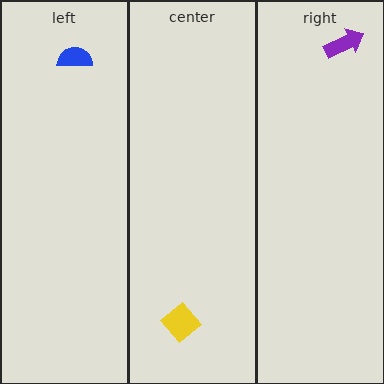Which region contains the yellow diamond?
The center region.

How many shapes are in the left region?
1.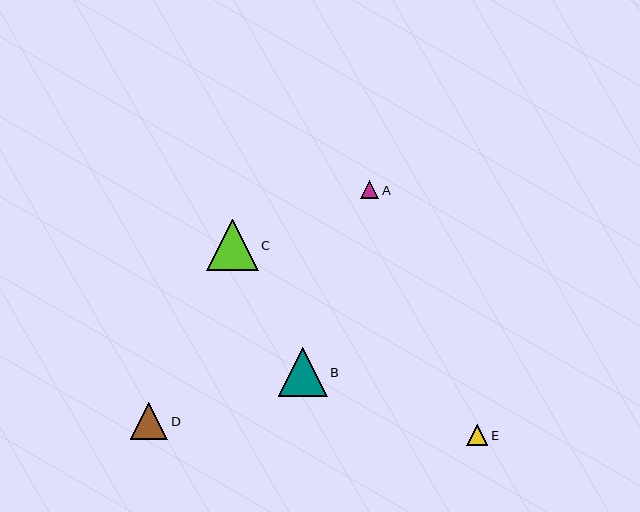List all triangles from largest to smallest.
From largest to smallest: C, B, D, E, A.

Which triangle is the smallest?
Triangle A is the smallest with a size of approximately 18 pixels.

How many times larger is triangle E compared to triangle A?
Triangle E is approximately 1.2 times the size of triangle A.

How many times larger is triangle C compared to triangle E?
Triangle C is approximately 2.4 times the size of triangle E.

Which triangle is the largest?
Triangle C is the largest with a size of approximately 52 pixels.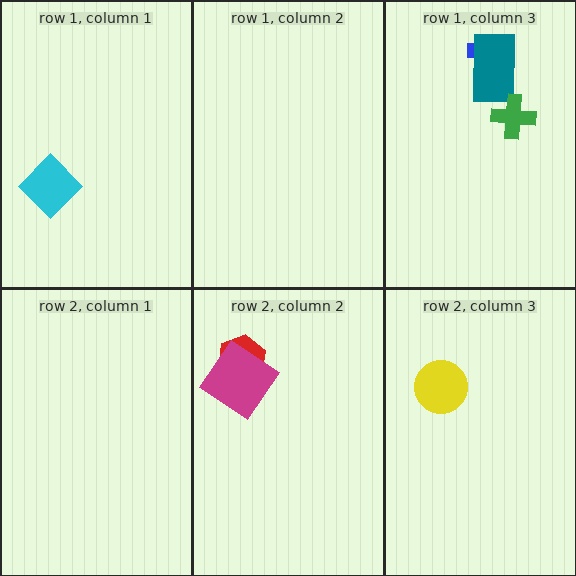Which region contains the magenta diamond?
The row 2, column 2 region.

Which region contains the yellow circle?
The row 2, column 3 region.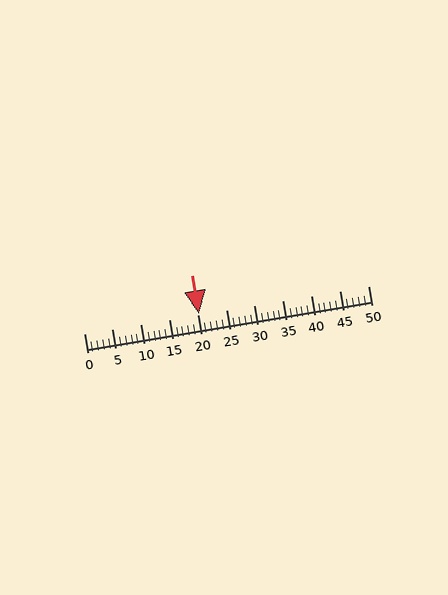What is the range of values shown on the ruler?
The ruler shows values from 0 to 50.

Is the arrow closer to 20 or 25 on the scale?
The arrow is closer to 20.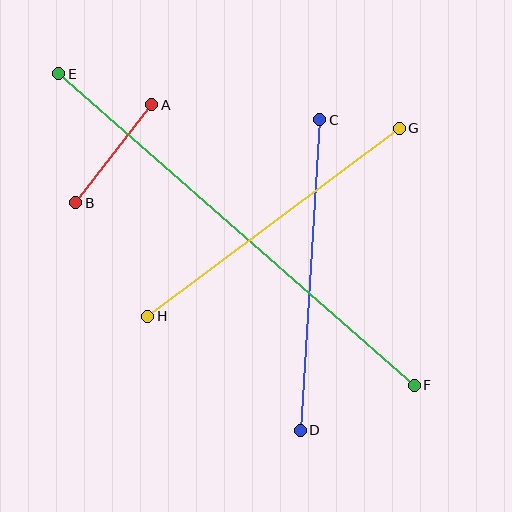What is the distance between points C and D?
The distance is approximately 311 pixels.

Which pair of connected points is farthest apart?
Points E and F are farthest apart.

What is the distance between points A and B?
The distance is approximately 124 pixels.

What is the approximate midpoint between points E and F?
The midpoint is at approximately (236, 230) pixels.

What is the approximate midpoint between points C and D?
The midpoint is at approximately (310, 275) pixels.